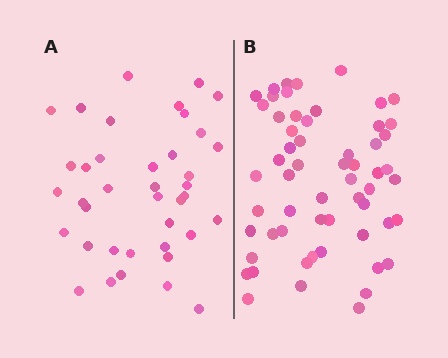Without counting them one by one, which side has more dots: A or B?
Region B (the right region) has more dots.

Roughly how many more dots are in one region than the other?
Region B has approximately 20 more dots than region A.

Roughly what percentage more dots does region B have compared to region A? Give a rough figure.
About 50% more.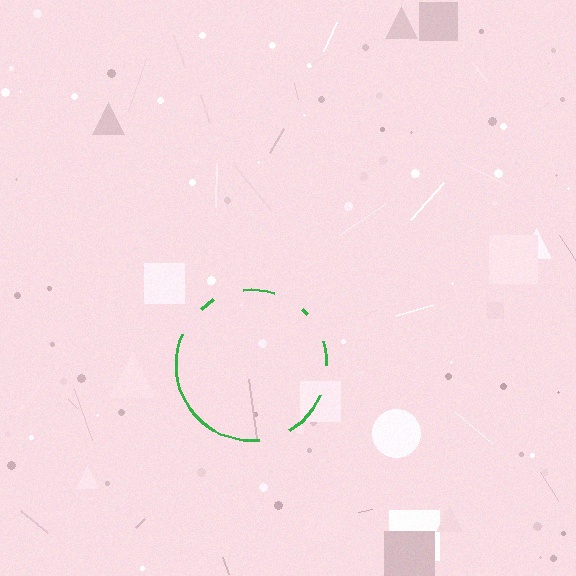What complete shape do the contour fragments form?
The contour fragments form a circle.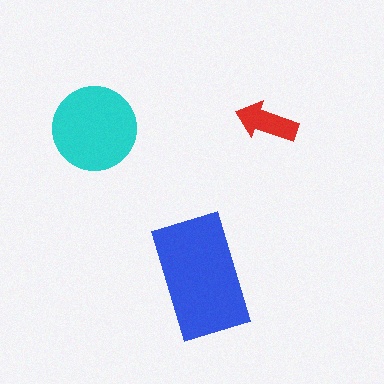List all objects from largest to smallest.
The blue rectangle, the cyan circle, the red arrow.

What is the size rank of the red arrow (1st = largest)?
3rd.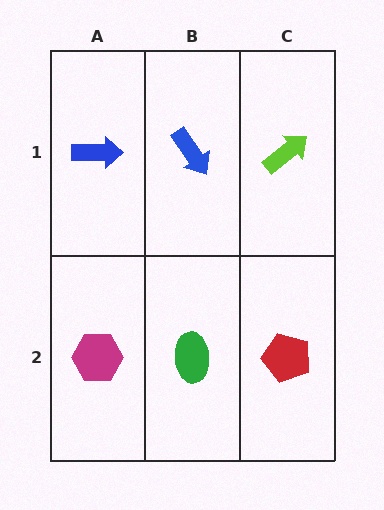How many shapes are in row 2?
3 shapes.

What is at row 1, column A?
A blue arrow.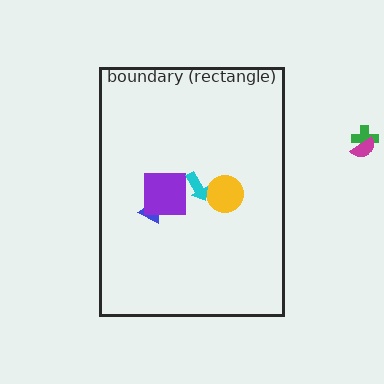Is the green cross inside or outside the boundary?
Outside.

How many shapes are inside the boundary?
4 inside, 2 outside.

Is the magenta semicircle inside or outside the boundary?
Outside.